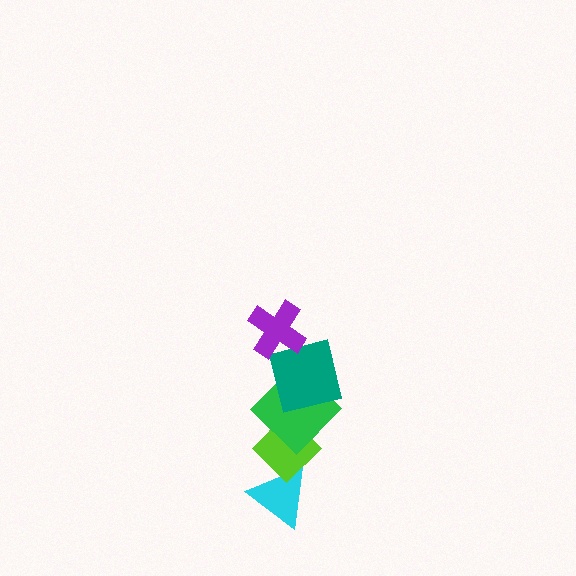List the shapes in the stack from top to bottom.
From top to bottom: the purple cross, the teal square, the green diamond, the lime diamond, the cyan triangle.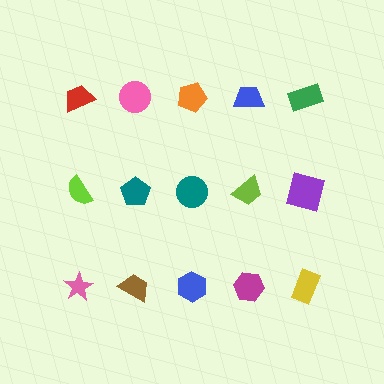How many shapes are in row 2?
5 shapes.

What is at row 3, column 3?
A blue hexagon.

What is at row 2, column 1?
A lime semicircle.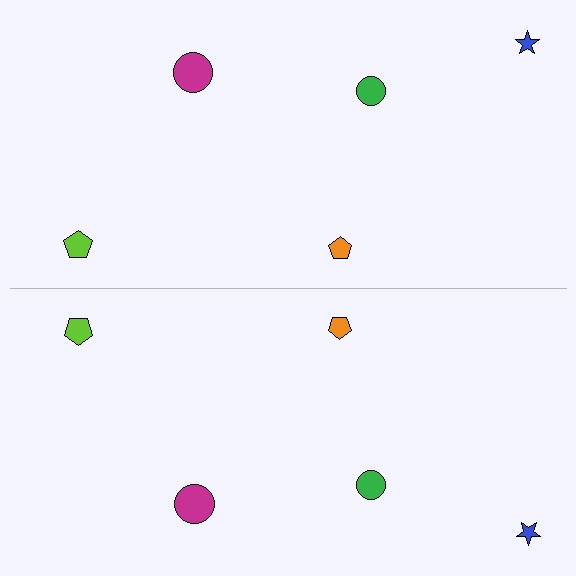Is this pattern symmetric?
Yes, this pattern has bilateral (reflection) symmetry.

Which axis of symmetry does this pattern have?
The pattern has a horizontal axis of symmetry running through the center of the image.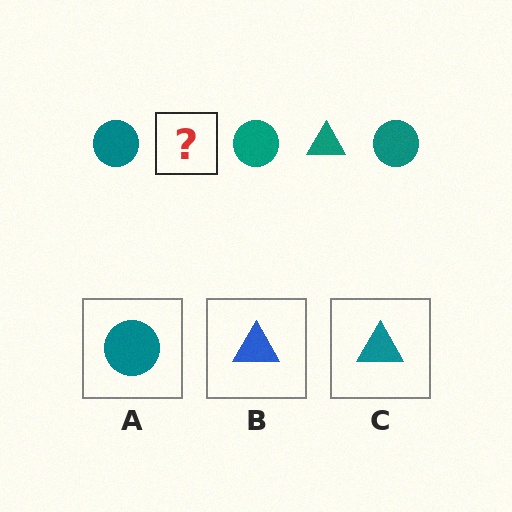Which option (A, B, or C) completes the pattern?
C.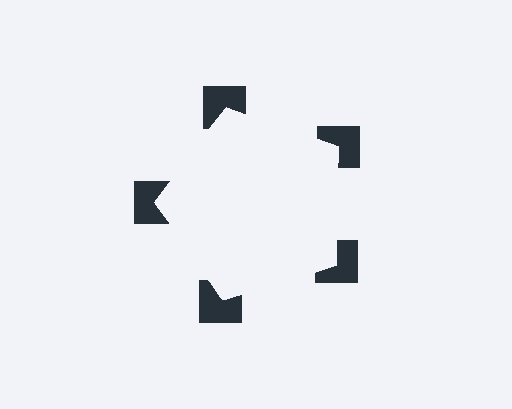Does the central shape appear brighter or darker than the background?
It typically appears slightly brighter than the background, even though no actual brightness change is drawn.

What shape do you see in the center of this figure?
An illusory pentagon — its edges are inferred from the aligned wedge cuts in the notched squares, not physically drawn.